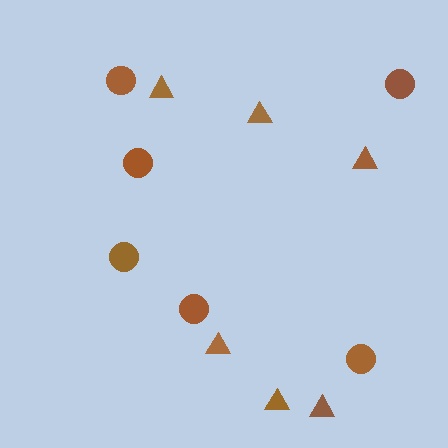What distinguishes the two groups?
There are 2 groups: one group of circles (6) and one group of triangles (6).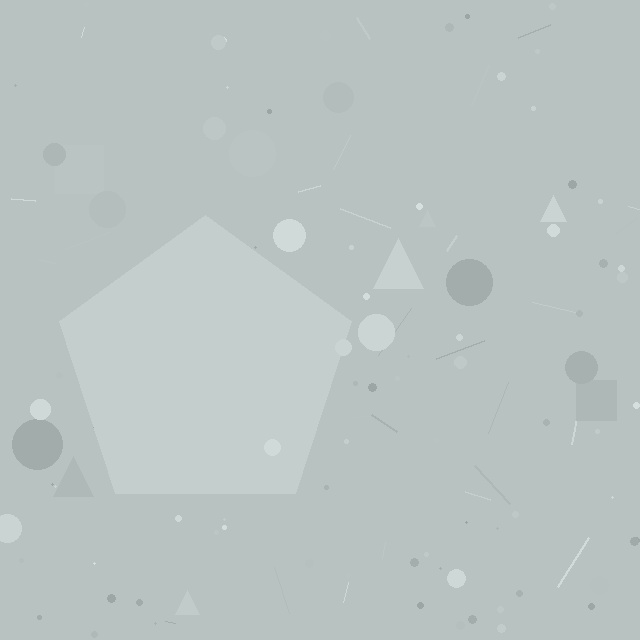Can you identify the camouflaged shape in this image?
The camouflaged shape is a pentagon.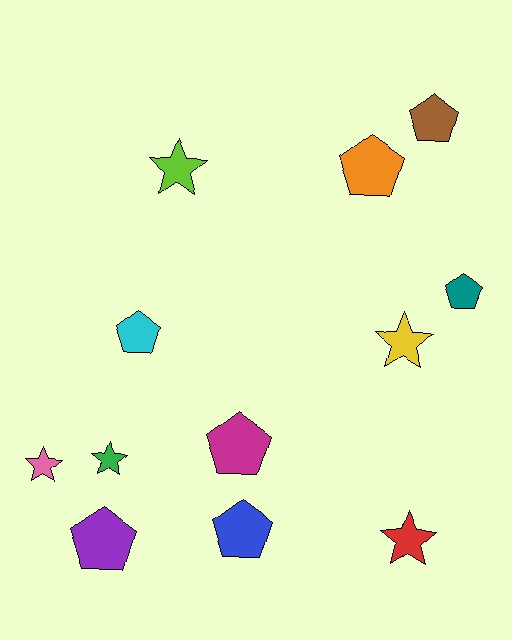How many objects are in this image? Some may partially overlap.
There are 12 objects.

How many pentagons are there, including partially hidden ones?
There are 7 pentagons.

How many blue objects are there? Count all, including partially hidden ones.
There is 1 blue object.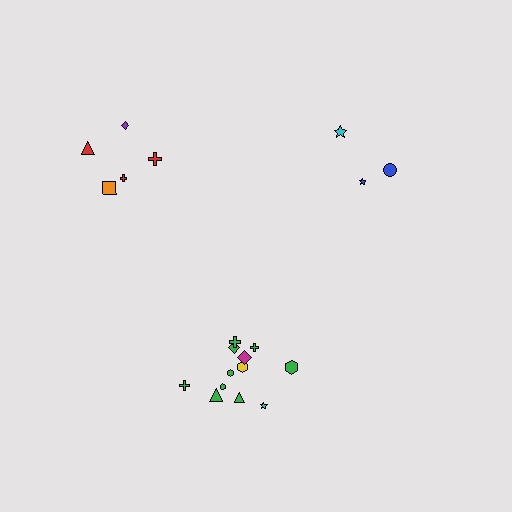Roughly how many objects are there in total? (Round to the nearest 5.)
Roughly 20 objects in total.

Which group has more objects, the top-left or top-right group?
The top-left group.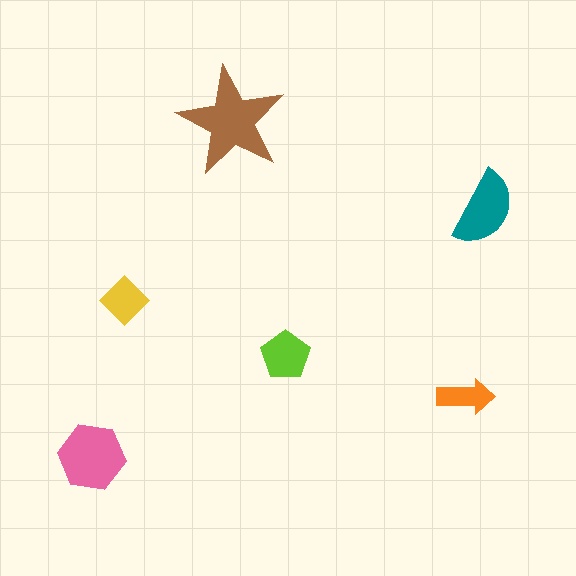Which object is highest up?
The brown star is topmost.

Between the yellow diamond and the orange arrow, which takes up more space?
The yellow diamond.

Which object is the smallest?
The orange arrow.